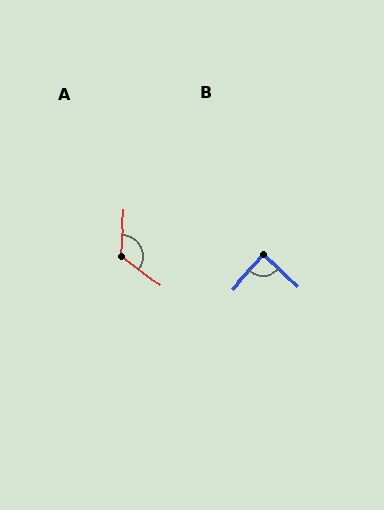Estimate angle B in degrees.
Approximately 87 degrees.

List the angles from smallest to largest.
B (87°), A (123°).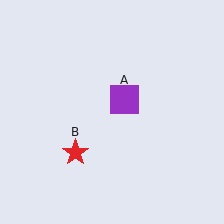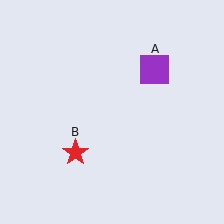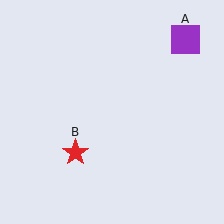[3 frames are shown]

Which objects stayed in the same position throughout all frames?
Red star (object B) remained stationary.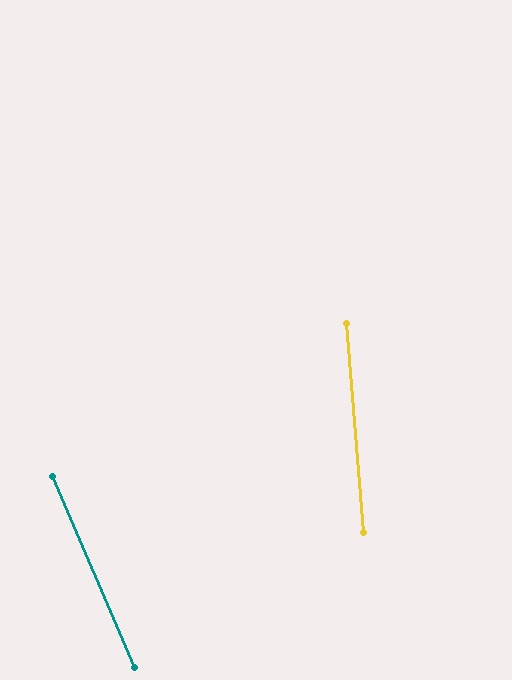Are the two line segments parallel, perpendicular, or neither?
Neither parallel nor perpendicular — they differ by about 19°.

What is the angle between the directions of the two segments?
Approximately 19 degrees.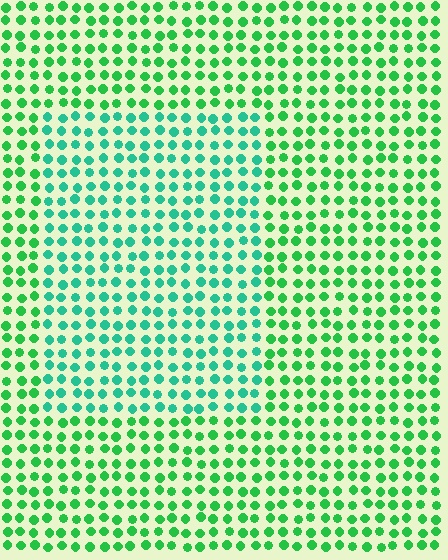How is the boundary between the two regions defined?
The boundary is defined purely by a slight shift in hue (about 30 degrees). Spacing, size, and orientation are identical on both sides.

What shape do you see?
I see a rectangle.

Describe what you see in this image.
The image is filled with small green elements in a uniform arrangement. A rectangle-shaped region is visible where the elements are tinted to a slightly different hue, forming a subtle color boundary.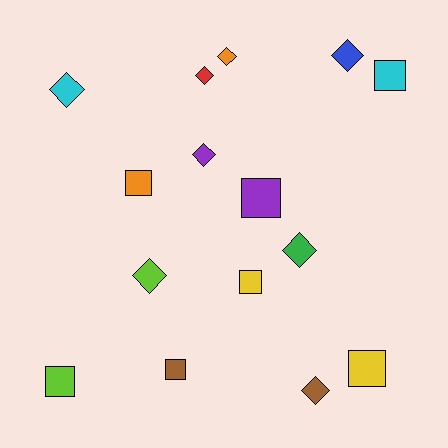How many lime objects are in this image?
There are 2 lime objects.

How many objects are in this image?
There are 15 objects.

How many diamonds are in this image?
There are 8 diamonds.